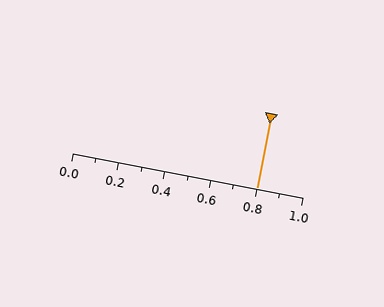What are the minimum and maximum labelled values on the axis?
The axis runs from 0.0 to 1.0.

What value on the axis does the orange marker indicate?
The marker indicates approximately 0.8.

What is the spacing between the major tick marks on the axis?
The major ticks are spaced 0.2 apart.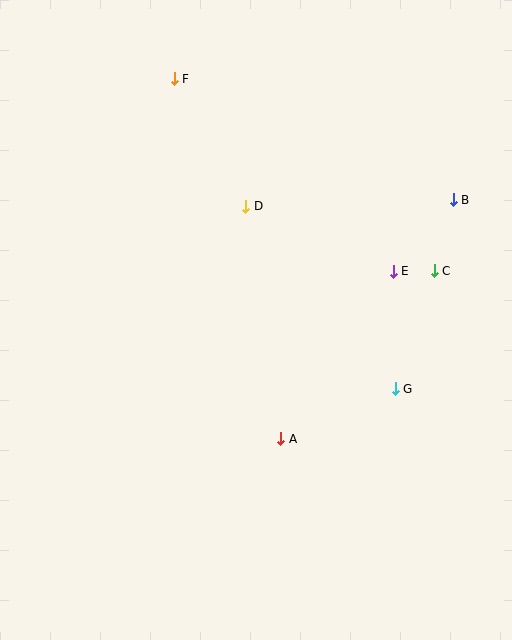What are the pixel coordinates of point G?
Point G is at (395, 389).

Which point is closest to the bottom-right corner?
Point G is closest to the bottom-right corner.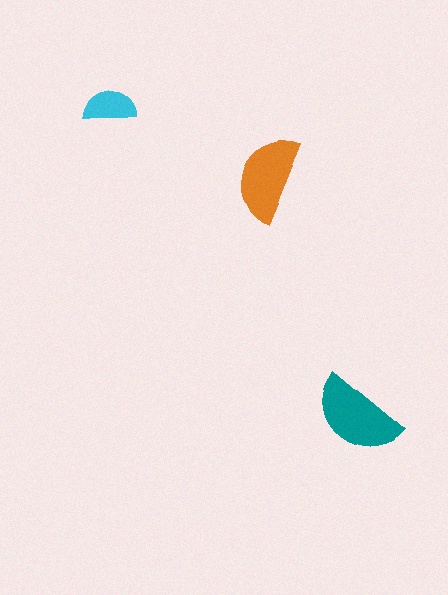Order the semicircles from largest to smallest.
the teal one, the orange one, the cyan one.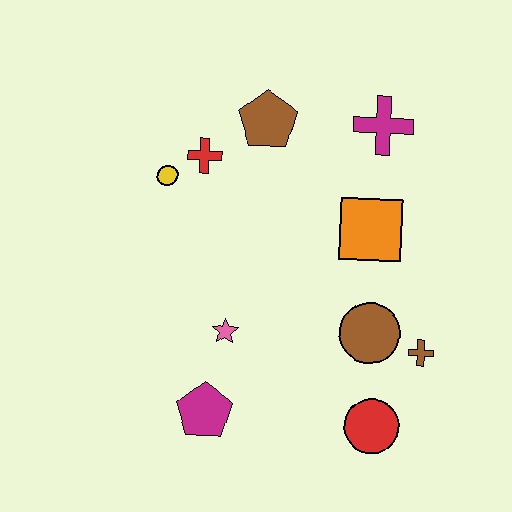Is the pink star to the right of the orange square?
No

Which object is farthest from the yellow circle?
The red circle is farthest from the yellow circle.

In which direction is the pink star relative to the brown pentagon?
The pink star is below the brown pentagon.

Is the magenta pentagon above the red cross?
No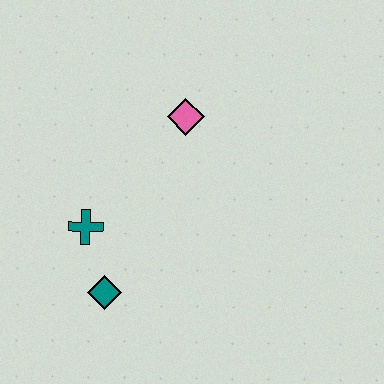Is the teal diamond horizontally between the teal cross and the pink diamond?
Yes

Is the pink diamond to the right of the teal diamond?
Yes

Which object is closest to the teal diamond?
The teal cross is closest to the teal diamond.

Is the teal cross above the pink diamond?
No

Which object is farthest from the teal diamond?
The pink diamond is farthest from the teal diamond.